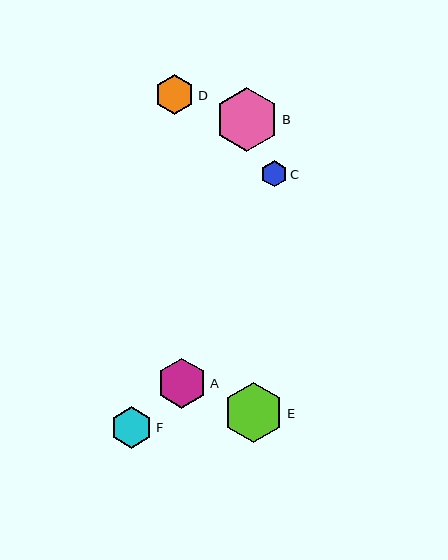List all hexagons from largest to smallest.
From largest to smallest: B, E, A, F, D, C.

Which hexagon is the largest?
Hexagon B is the largest with a size of approximately 64 pixels.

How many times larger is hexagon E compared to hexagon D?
Hexagon E is approximately 1.5 times the size of hexagon D.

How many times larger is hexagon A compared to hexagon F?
Hexagon A is approximately 1.2 times the size of hexagon F.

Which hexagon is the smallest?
Hexagon C is the smallest with a size of approximately 26 pixels.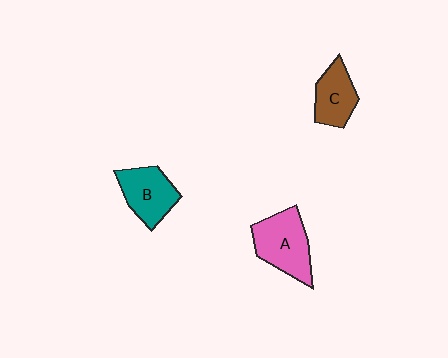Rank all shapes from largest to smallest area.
From largest to smallest: A (pink), B (teal), C (brown).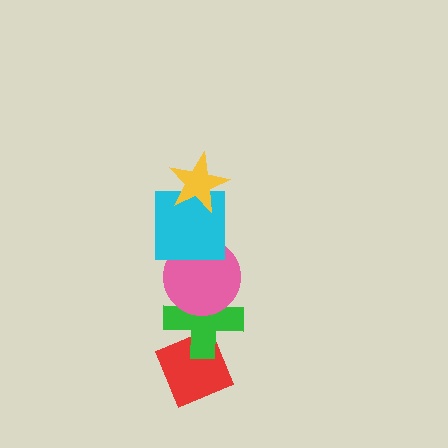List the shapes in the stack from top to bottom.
From top to bottom: the yellow star, the cyan square, the pink circle, the green cross, the red diamond.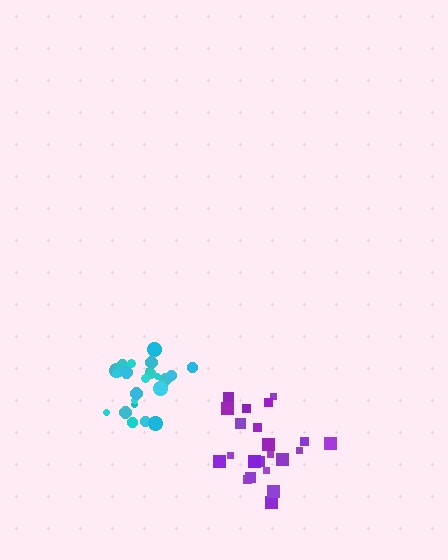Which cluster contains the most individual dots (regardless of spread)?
Cyan (25).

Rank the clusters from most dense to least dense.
cyan, purple.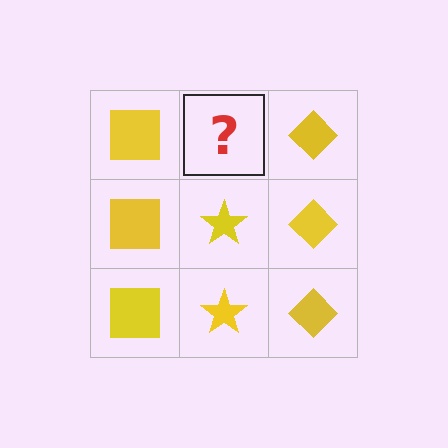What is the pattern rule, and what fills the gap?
The rule is that each column has a consistent shape. The gap should be filled with a yellow star.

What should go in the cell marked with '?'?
The missing cell should contain a yellow star.